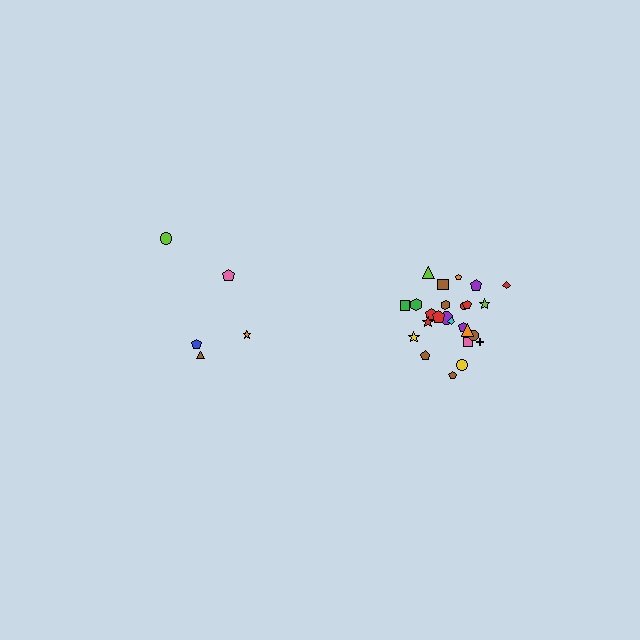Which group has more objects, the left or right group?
The right group.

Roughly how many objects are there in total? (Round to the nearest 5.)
Roughly 30 objects in total.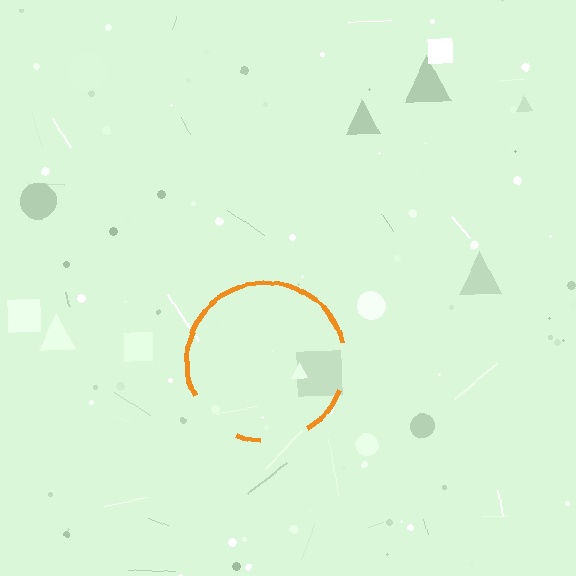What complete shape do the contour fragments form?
The contour fragments form a circle.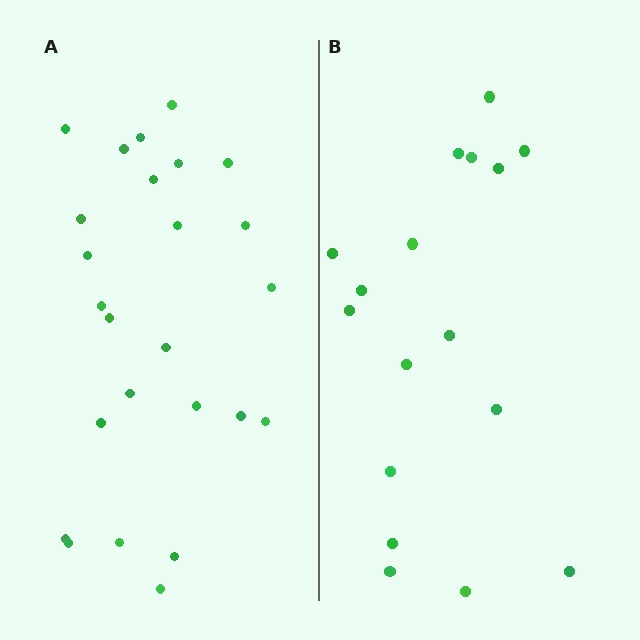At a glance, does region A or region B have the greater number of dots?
Region A (the left region) has more dots.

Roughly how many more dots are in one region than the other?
Region A has roughly 8 or so more dots than region B.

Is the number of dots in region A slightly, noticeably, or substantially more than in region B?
Region A has substantially more. The ratio is roughly 1.5 to 1.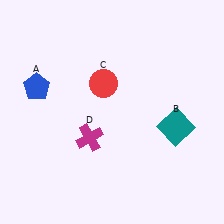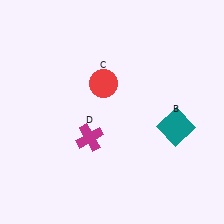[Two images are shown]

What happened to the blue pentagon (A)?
The blue pentagon (A) was removed in Image 2. It was in the top-left area of Image 1.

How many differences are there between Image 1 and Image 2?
There is 1 difference between the two images.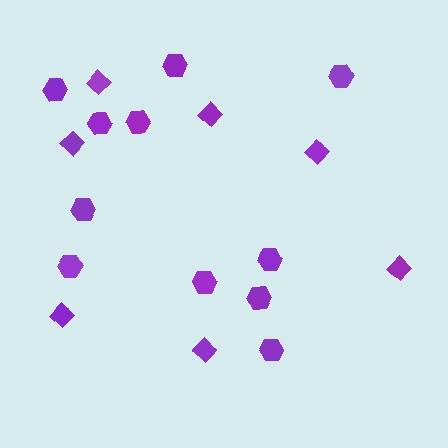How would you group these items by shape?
There are 2 groups: one group of diamonds (7) and one group of hexagons (11).